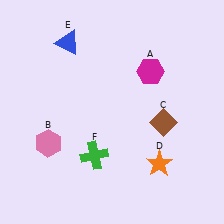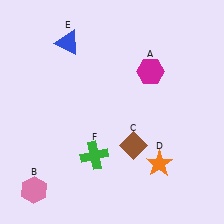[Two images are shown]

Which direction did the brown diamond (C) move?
The brown diamond (C) moved left.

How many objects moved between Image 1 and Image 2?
2 objects moved between the two images.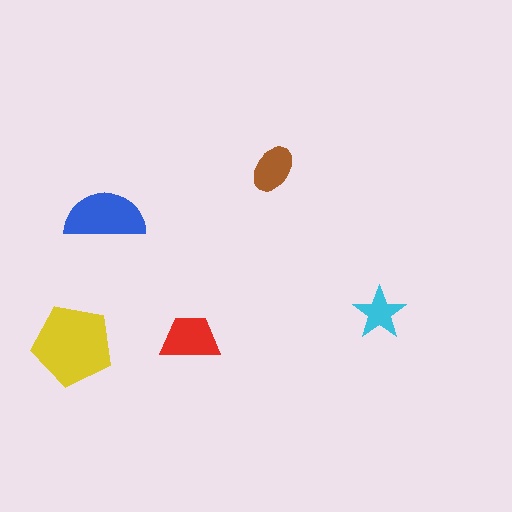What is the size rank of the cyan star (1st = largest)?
5th.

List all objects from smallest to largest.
The cyan star, the brown ellipse, the red trapezoid, the blue semicircle, the yellow pentagon.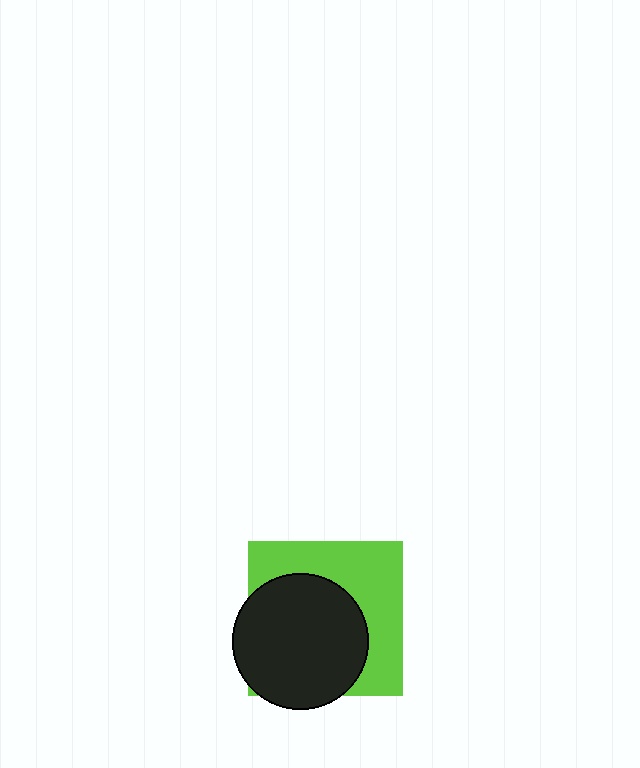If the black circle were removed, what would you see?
You would see the complete lime square.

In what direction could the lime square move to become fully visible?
The lime square could move toward the upper-right. That would shift it out from behind the black circle entirely.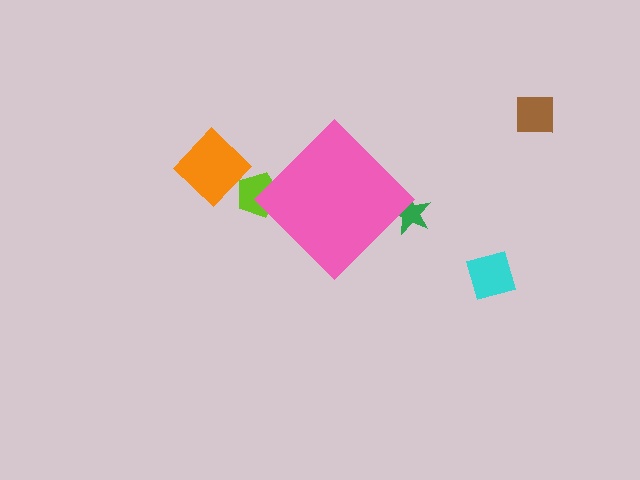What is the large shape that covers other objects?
A pink diamond.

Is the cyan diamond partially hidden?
No, the cyan diamond is fully visible.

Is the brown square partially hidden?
No, the brown square is fully visible.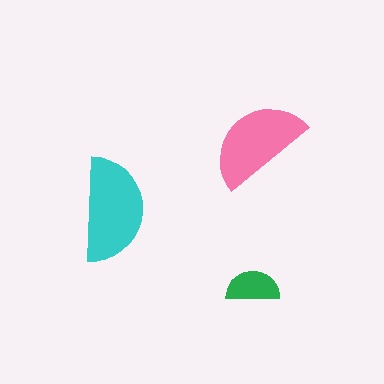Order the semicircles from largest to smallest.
the cyan one, the pink one, the green one.